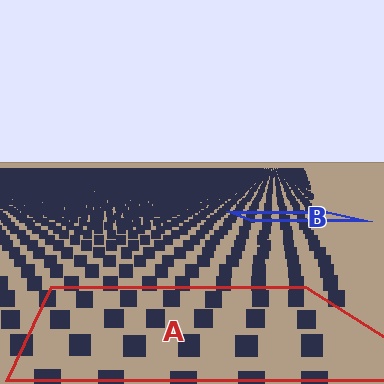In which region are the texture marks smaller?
The texture marks are smaller in region B, because it is farther away.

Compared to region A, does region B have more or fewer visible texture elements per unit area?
Region B has more texture elements per unit area — they are packed more densely because it is farther away.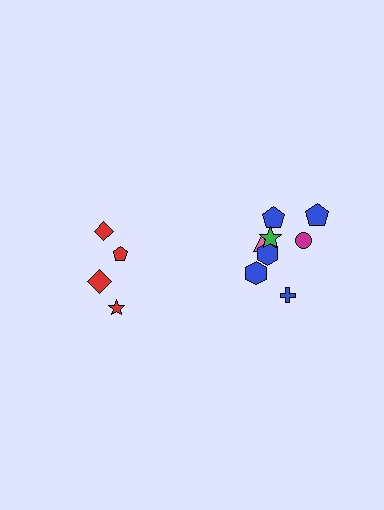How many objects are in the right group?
There are 8 objects.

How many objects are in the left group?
There are 4 objects.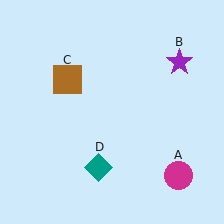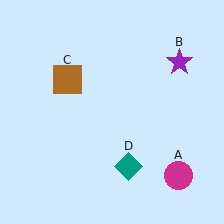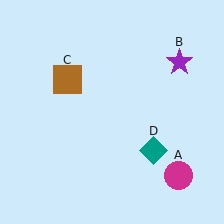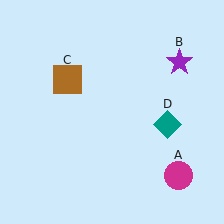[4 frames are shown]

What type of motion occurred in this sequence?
The teal diamond (object D) rotated counterclockwise around the center of the scene.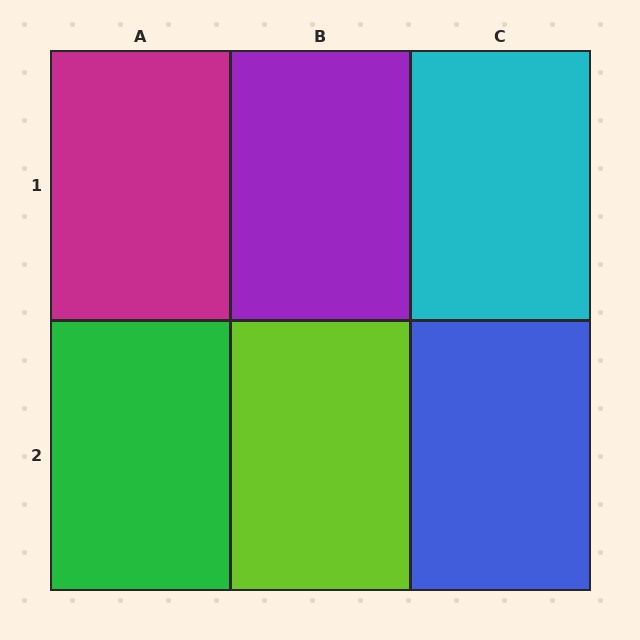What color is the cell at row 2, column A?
Green.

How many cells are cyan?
1 cell is cyan.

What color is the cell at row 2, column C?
Blue.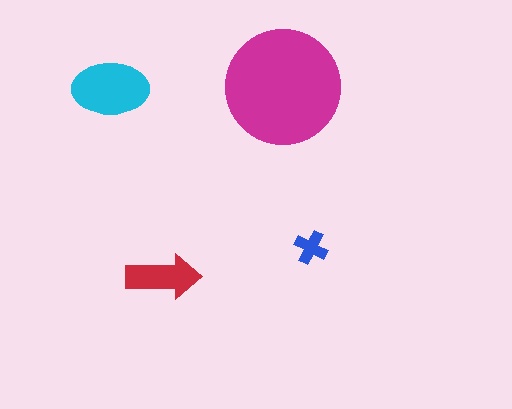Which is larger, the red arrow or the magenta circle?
The magenta circle.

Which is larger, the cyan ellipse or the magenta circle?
The magenta circle.